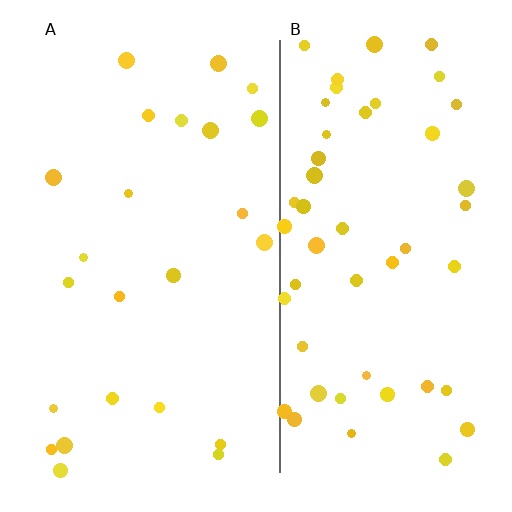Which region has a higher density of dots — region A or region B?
B (the right).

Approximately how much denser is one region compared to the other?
Approximately 2.1× — region B over region A.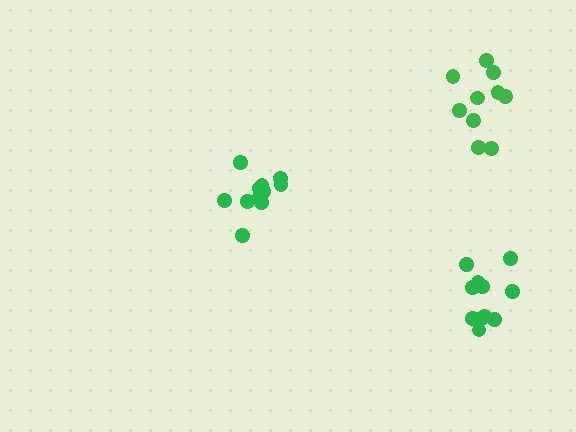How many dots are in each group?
Group 1: 10 dots, Group 2: 11 dots, Group 3: 11 dots (32 total).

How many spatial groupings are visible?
There are 3 spatial groupings.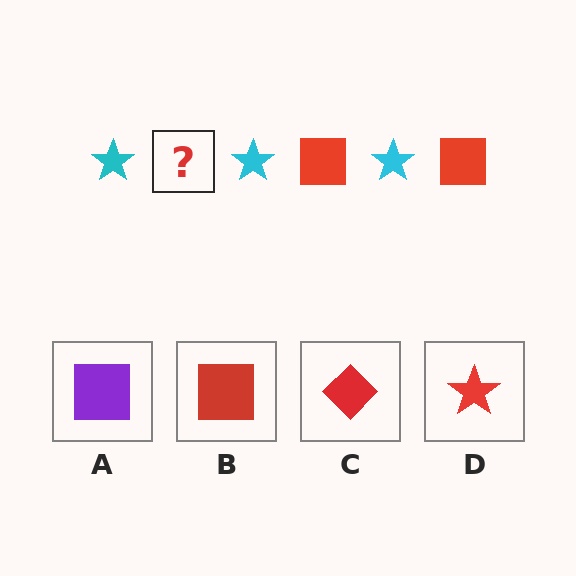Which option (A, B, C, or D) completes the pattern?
B.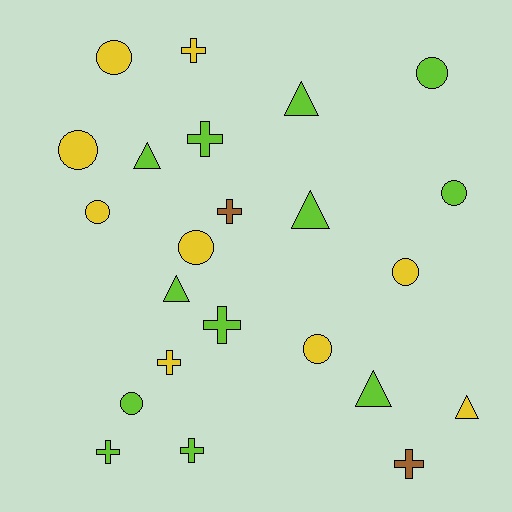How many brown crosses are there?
There are 2 brown crosses.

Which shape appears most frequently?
Circle, with 9 objects.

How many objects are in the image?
There are 23 objects.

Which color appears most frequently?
Lime, with 12 objects.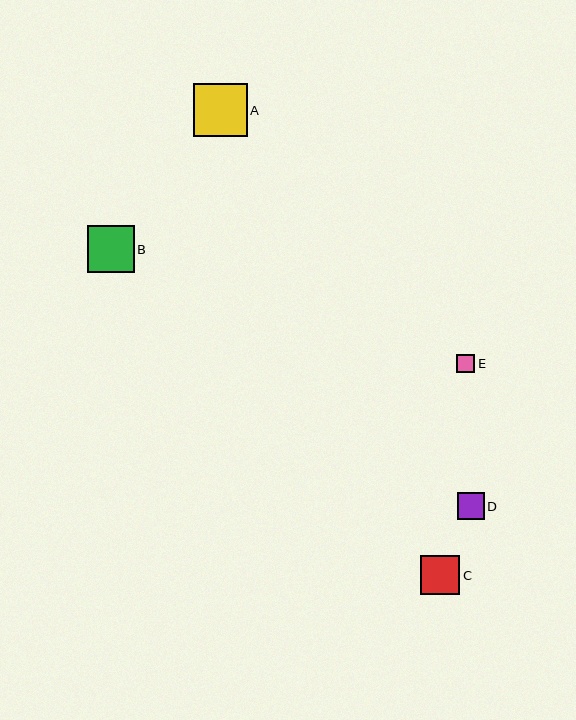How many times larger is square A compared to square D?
Square A is approximately 2.0 times the size of square D.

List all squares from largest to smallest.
From largest to smallest: A, B, C, D, E.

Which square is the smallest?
Square E is the smallest with a size of approximately 18 pixels.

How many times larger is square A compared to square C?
Square A is approximately 1.4 times the size of square C.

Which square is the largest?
Square A is the largest with a size of approximately 54 pixels.